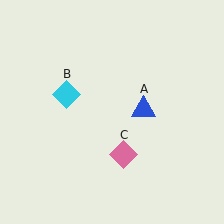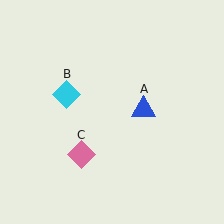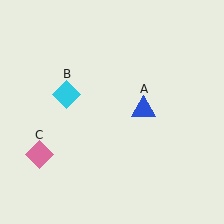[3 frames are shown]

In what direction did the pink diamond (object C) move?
The pink diamond (object C) moved left.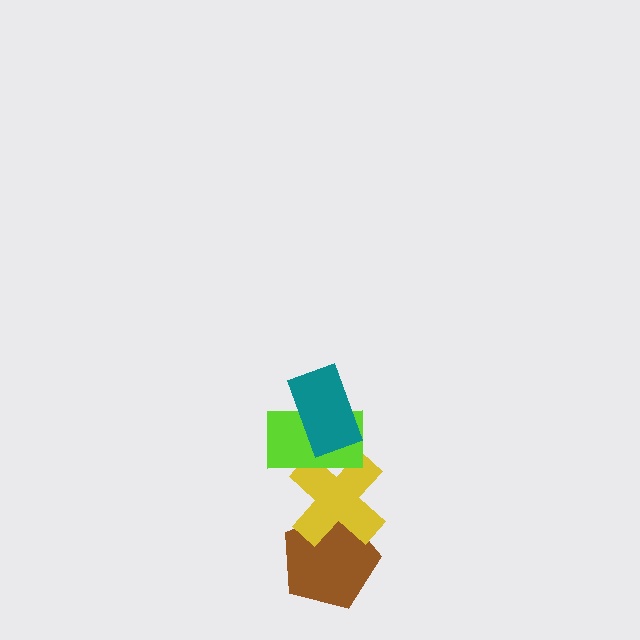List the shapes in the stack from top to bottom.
From top to bottom: the teal rectangle, the lime rectangle, the yellow cross, the brown pentagon.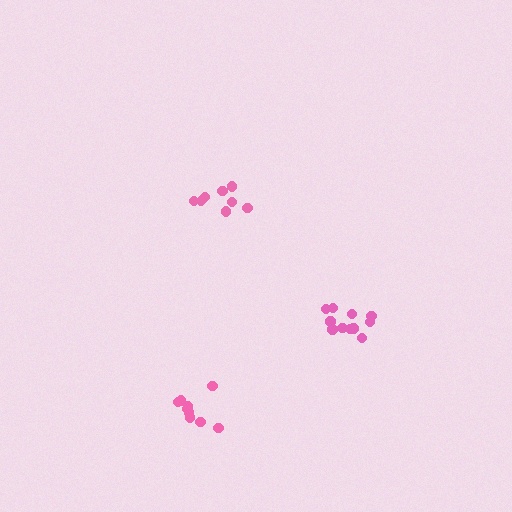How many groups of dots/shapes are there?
There are 3 groups.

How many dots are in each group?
Group 1: 11 dots, Group 2: 8 dots, Group 3: 9 dots (28 total).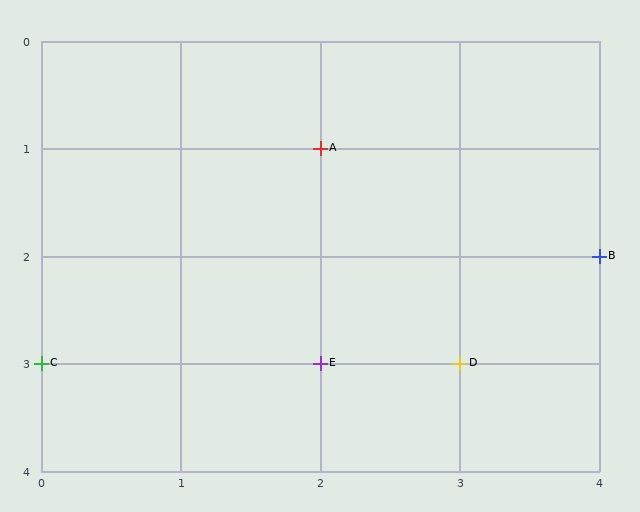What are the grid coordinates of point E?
Point E is at grid coordinates (2, 3).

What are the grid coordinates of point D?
Point D is at grid coordinates (3, 3).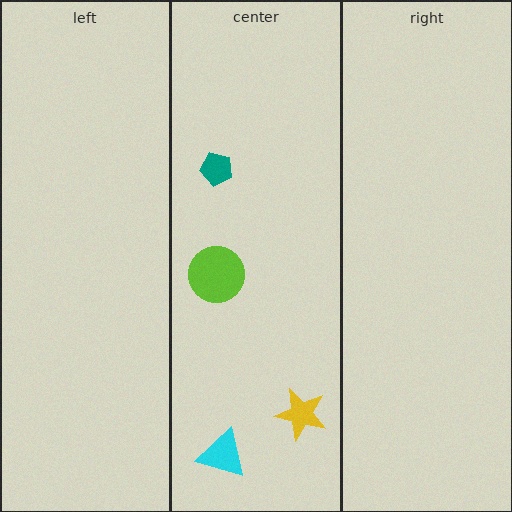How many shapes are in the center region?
4.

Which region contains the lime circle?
The center region.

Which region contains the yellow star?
The center region.